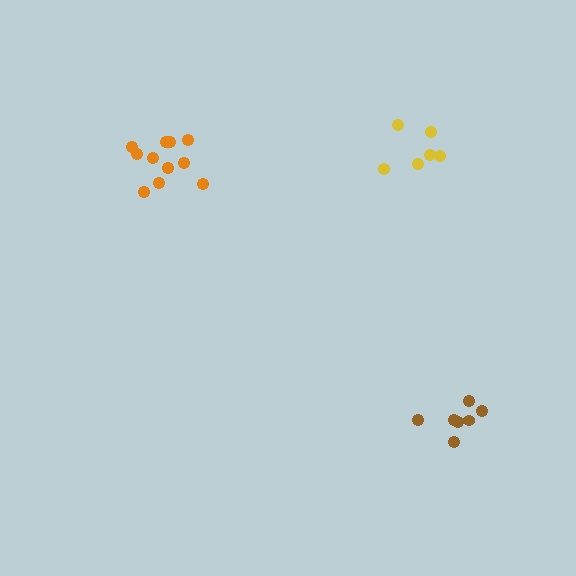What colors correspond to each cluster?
The clusters are colored: yellow, brown, orange.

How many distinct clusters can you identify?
There are 3 distinct clusters.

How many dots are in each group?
Group 1: 6 dots, Group 2: 7 dots, Group 3: 11 dots (24 total).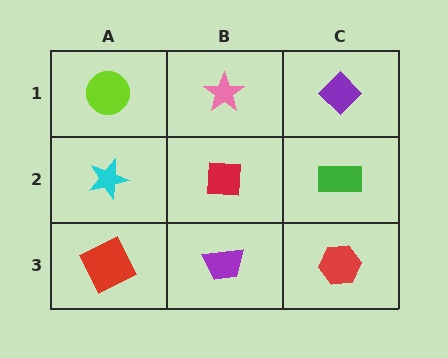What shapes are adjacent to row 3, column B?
A red square (row 2, column B), a red square (row 3, column A), a red hexagon (row 3, column C).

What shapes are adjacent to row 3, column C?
A green rectangle (row 2, column C), a purple trapezoid (row 3, column B).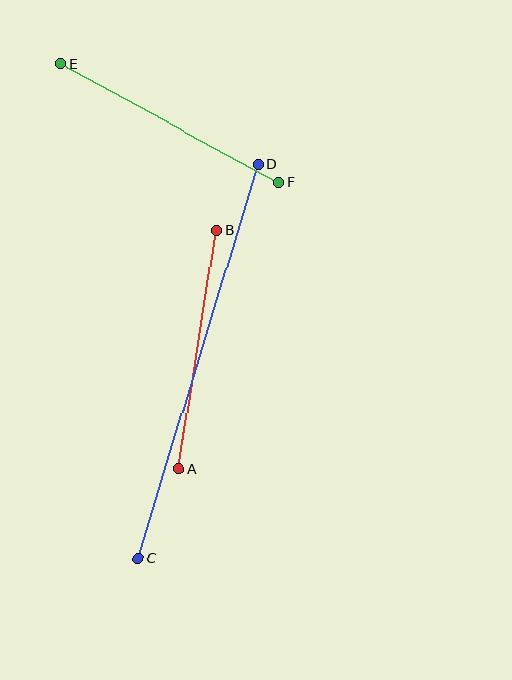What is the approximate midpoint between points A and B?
The midpoint is at approximately (198, 349) pixels.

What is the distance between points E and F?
The distance is approximately 248 pixels.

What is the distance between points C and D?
The distance is approximately 412 pixels.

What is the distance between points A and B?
The distance is approximately 242 pixels.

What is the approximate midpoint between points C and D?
The midpoint is at approximately (198, 361) pixels.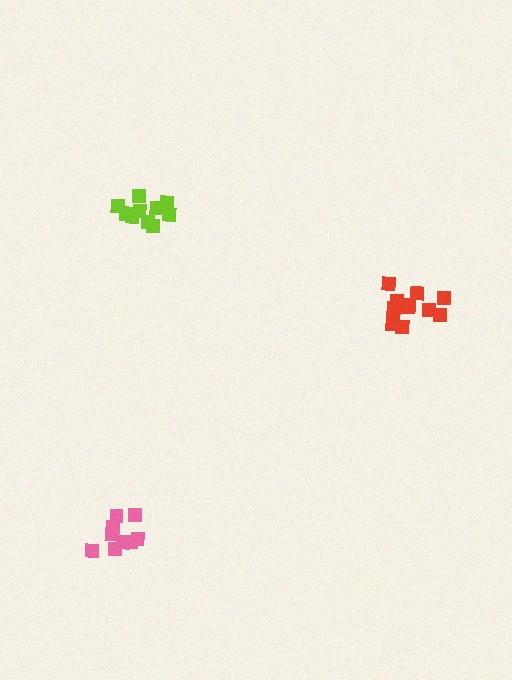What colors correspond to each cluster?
The clusters are colored: lime, pink, red.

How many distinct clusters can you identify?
There are 3 distinct clusters.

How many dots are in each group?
Group 1: 11 dots, Group 2: 9 dots, Group 3: 12 dots (32 total).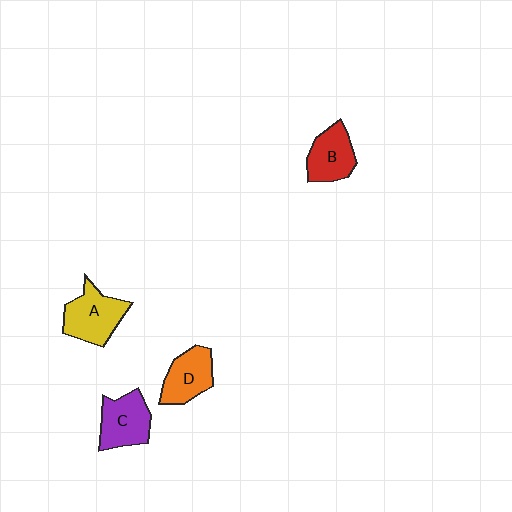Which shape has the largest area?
Shape A (yellow).